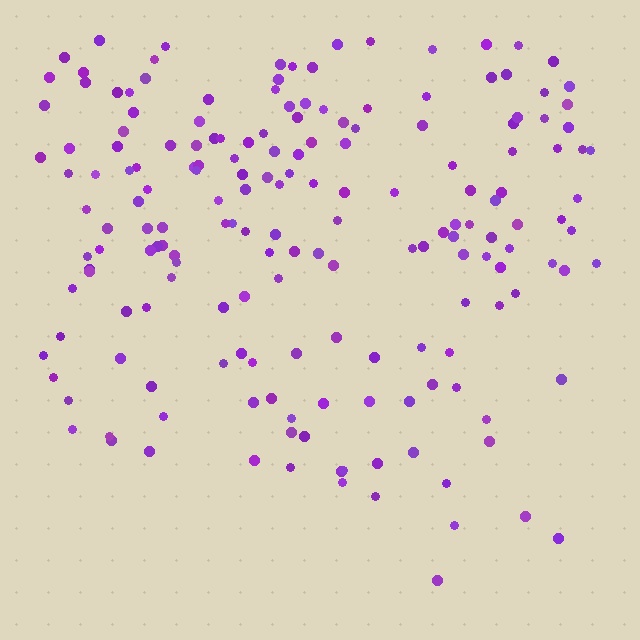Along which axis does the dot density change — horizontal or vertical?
Vertical.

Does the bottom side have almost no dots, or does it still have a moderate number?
Still a moderate number, just noticeably fewer than the top.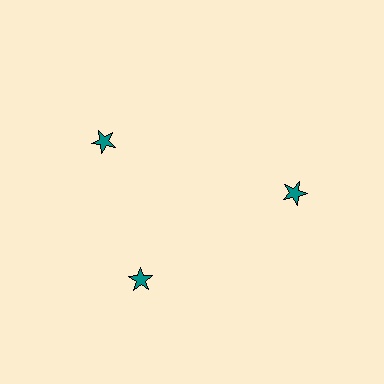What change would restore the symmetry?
The symmetry would be restored by rotating it back into even spacing with its neighbors so that all 3 stars sit at equal angles and equal distance from the center.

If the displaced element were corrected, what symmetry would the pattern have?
It would have 3-fold rotational symmetry — the pattern would map onto itself every 120 degrees.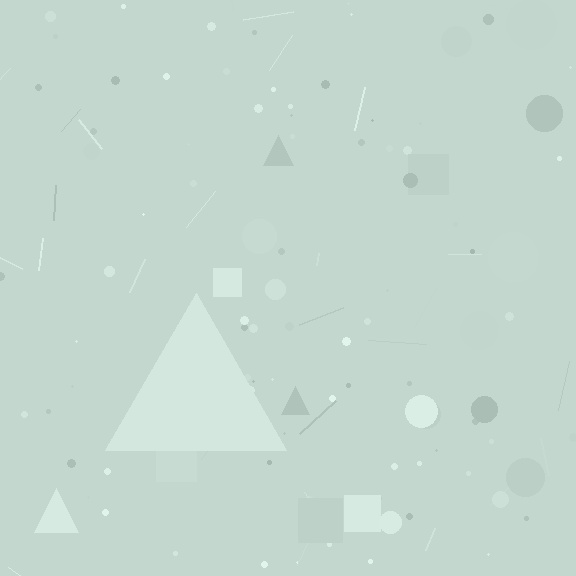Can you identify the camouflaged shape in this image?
The camouflaged shape is a triangle.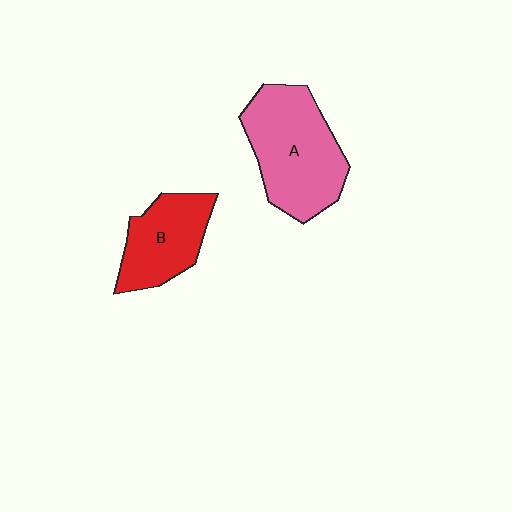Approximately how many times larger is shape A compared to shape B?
Approximately 1.5 times.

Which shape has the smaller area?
Shape B (red).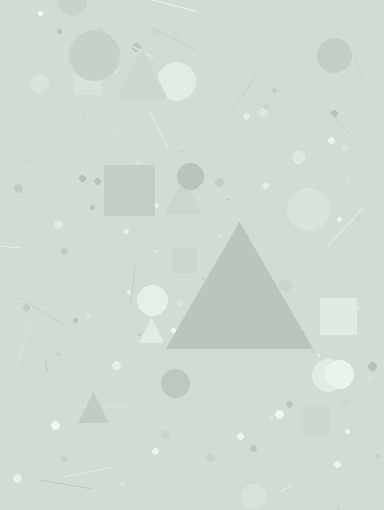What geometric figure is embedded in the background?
A triangle is embedded in the background.